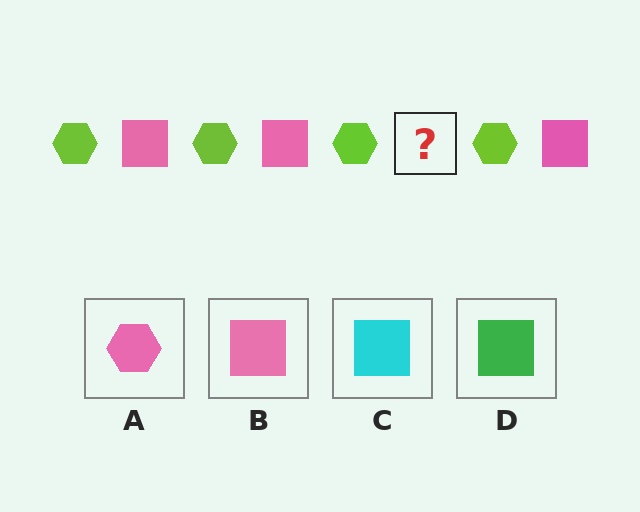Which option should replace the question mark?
Option B.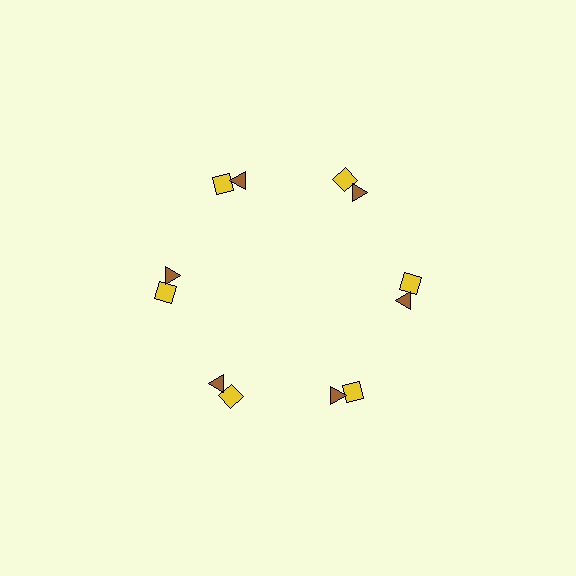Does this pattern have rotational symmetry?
Yes, this pattern has 6-fold rotational symmetry. It looks the same after rotating 60 degrees around the center.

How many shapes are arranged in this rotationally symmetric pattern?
There are 12 shapes, arranged in 6 groups of 2.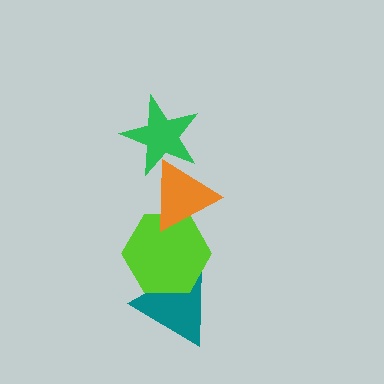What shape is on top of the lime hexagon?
The orange triangle is on top of the lime hexagon.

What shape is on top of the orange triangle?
The green star is on top of the orange triangle.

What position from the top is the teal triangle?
The teal triangle is 4th from the top.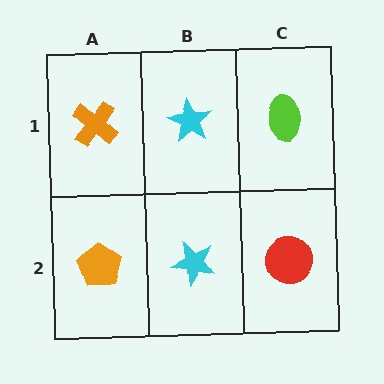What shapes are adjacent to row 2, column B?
A cyan star (row 1, column B), an orange pentagon (row 2, column A), a red circle (row 2, column C).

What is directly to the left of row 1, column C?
A cyan star.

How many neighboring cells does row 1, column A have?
2.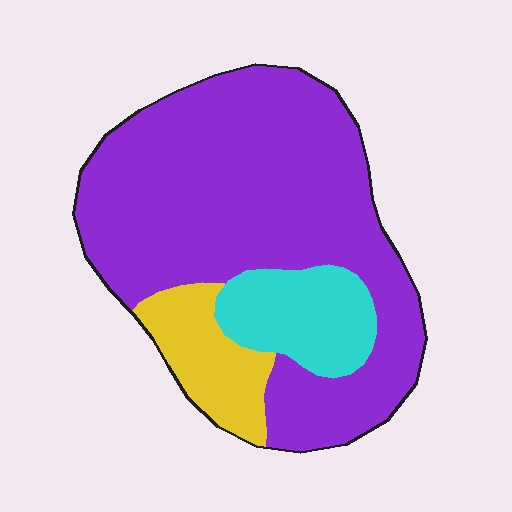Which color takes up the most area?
Purple, at roughly 75%.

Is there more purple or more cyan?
Purple.